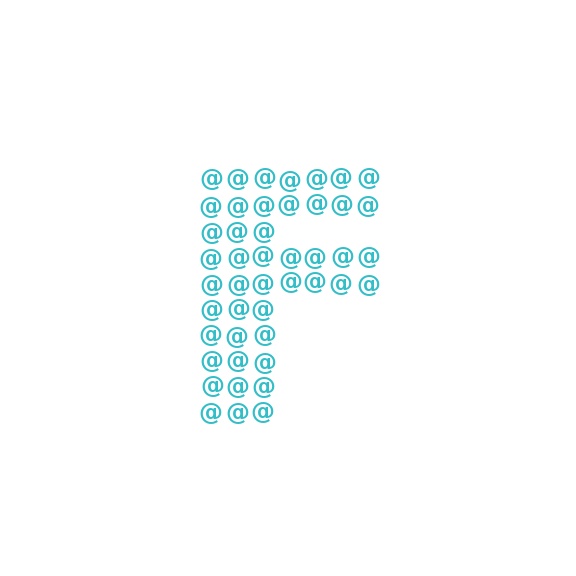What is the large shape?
The large shape is the letter F.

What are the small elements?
The small elements are at signs.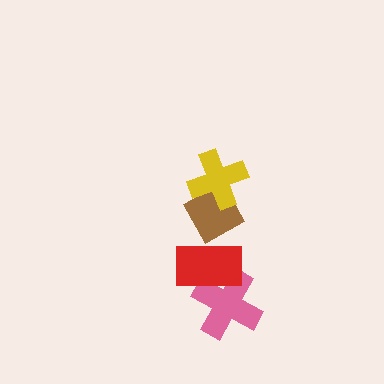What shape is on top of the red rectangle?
The brown diamond is on top of the red rectangle.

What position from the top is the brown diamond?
The brown diamond is 2nd from the top.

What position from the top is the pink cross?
The pink cross is 4th from the top.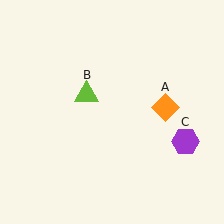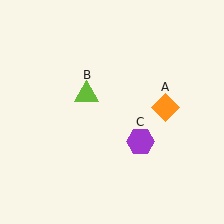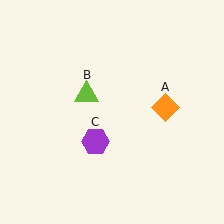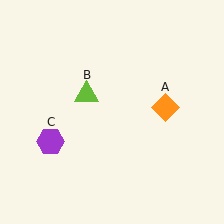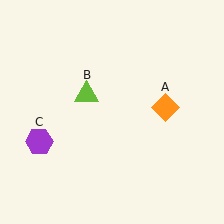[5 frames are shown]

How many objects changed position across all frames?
1 object changed position: purple hexagon (object C).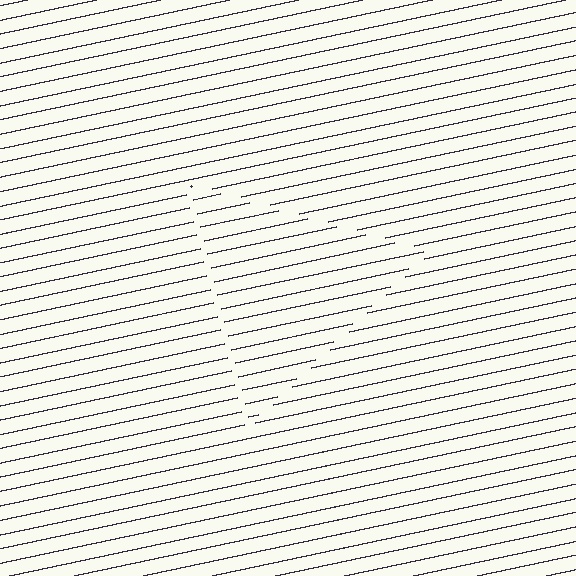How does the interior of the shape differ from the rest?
The interior of the shape contains the same grating, shifted by half a period — the contour is defined by the phase discontinuity where line-ends from the inner and outer gratings abut.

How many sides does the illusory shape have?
3 sides — the line-ends trace a triangle.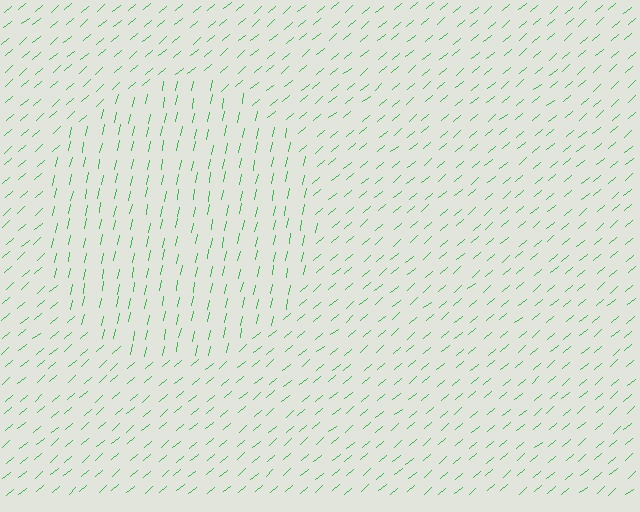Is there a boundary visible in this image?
Yes, there is a texture boundary formed by a change in line orientation.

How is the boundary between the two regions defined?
The boundary is defined purely by a change in line orientation (approximately 38 degrees difference). All lines are the same color and thickness.